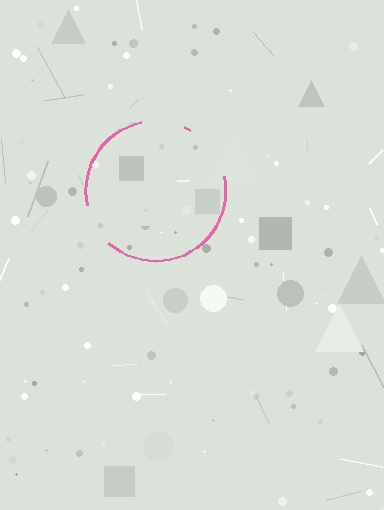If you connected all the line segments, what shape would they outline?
They would outline a circle.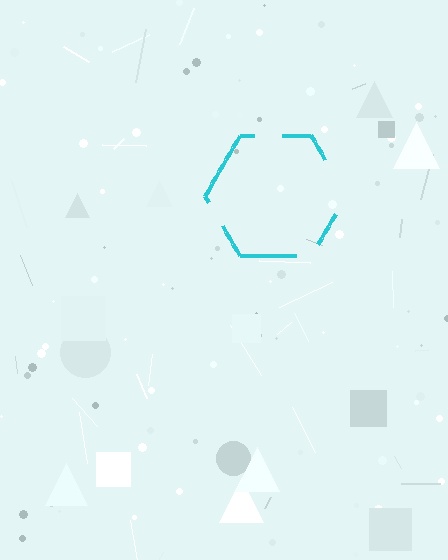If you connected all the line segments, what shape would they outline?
They would outline a hexagon.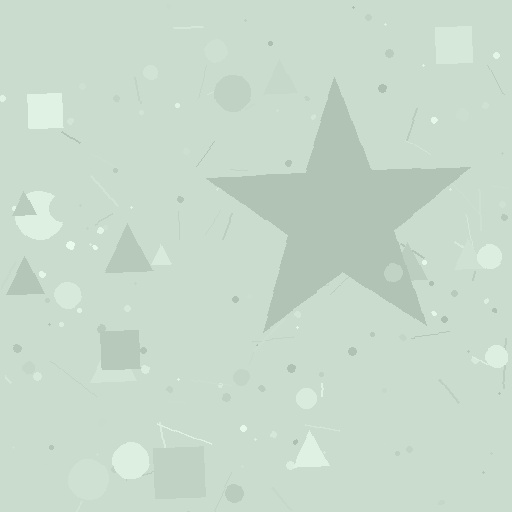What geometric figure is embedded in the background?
A star is embedded in the background.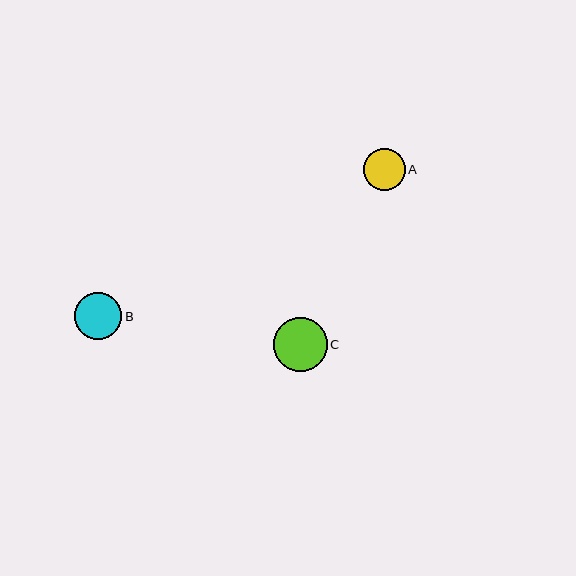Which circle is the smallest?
Circle A is the smallest with a size of approximately 42 pixels.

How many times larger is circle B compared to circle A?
Circle B is approximately 1.1 times the size of circle A.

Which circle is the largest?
Circle C is the largest with a size of approximately 54 pixels.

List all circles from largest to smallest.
From largest to smallest: C, B, A.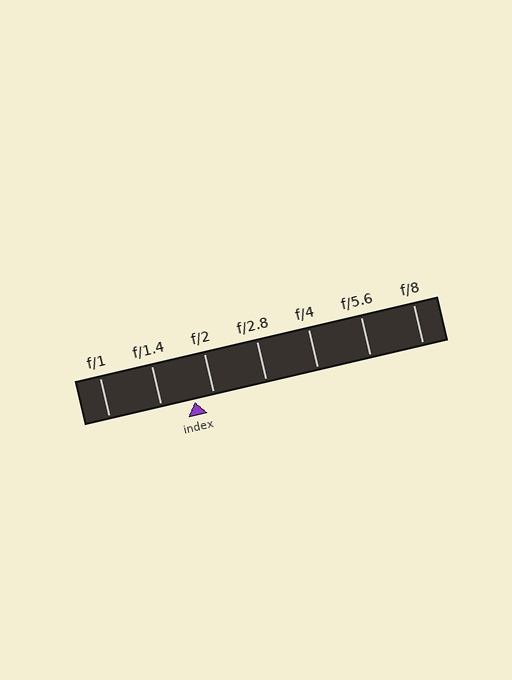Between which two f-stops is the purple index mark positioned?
The index mark is between f/1.4 and f/2.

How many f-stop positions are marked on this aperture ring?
There are 7 f-stop positions marked.